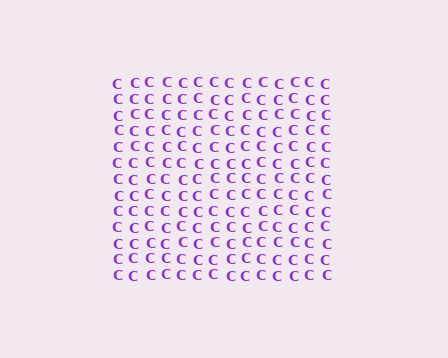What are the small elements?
The small elements are letter C's.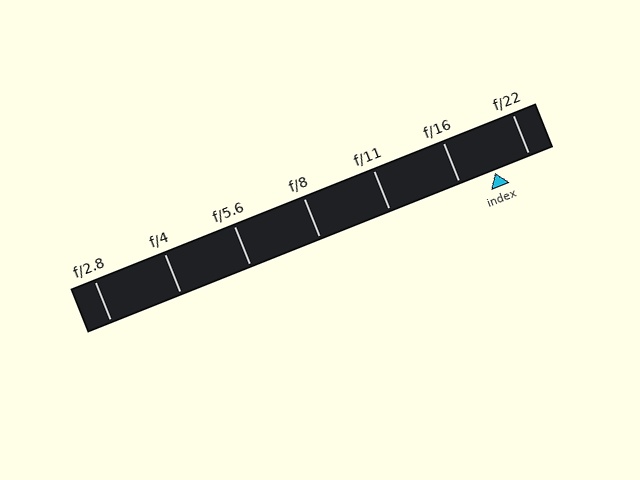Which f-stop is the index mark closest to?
The index mark is closest to f/16.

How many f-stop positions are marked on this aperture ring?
There are 7 f-stop positions marked.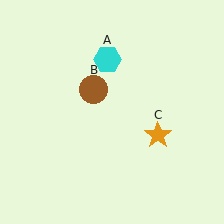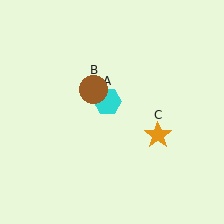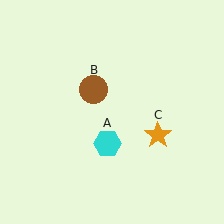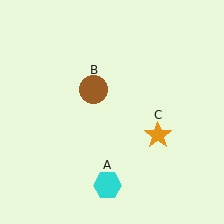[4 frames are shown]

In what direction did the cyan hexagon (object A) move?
The cyan hexagon (object A) moved down.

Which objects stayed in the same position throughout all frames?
Brown circle (object B) and orange star (object C) remained stationary.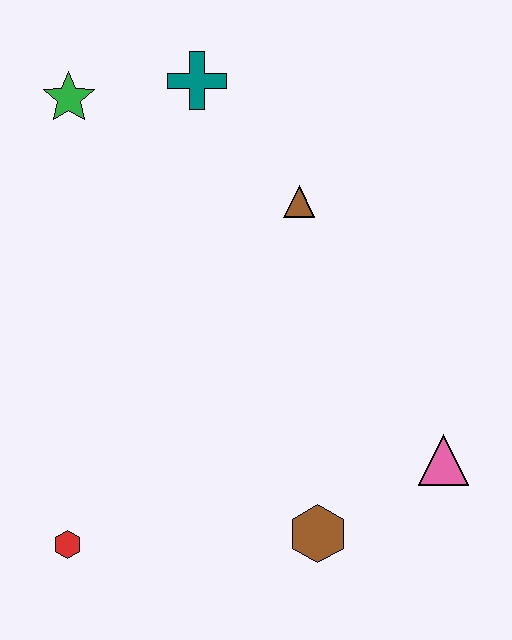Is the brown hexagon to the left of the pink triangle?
Yes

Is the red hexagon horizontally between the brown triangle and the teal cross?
No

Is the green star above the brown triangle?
Yes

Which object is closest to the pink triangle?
The brown hexagon is closest to the pink triangle.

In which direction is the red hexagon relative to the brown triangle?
The red hexagon is below the brown triangle.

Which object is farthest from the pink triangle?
The green star is farthest from the pink triangle.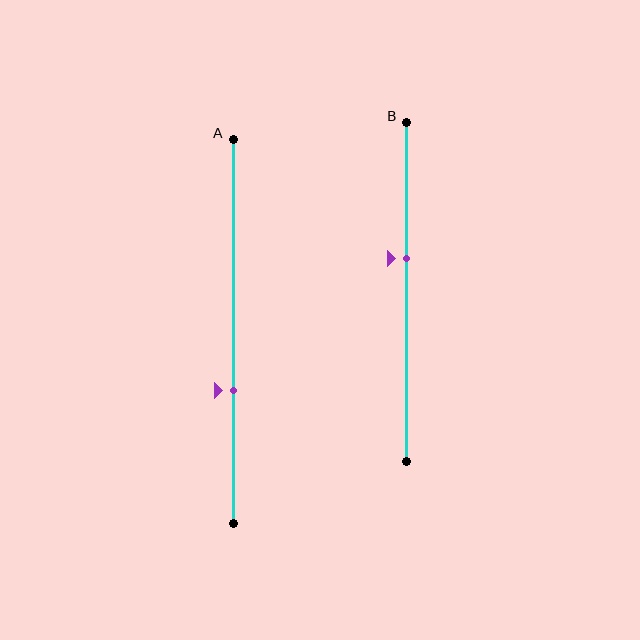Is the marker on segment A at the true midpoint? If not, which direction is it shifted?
No, the marker on segment A is shifted downward by about 16% of the segment length.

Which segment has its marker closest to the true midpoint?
Segment B has its marker closest to the true midpoint.